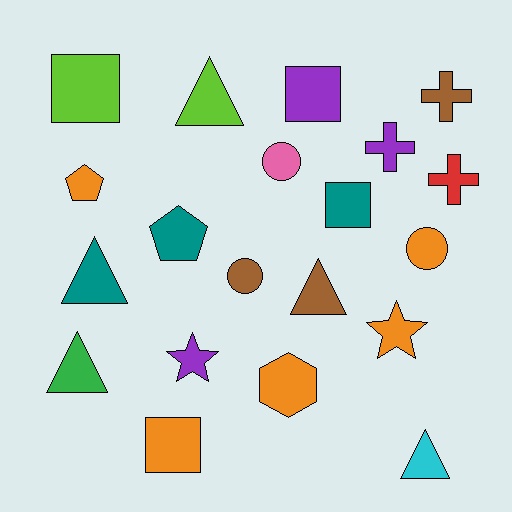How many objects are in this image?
There are 20 objects.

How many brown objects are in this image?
There are 3 brown objects.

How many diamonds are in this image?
There are no diamonds.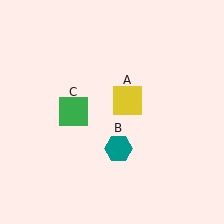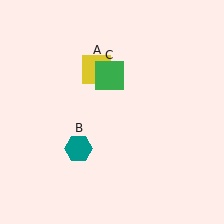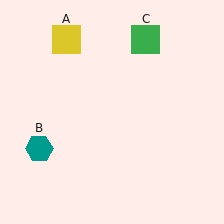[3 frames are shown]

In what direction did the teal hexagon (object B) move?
The teal hexagon (object B) moved left.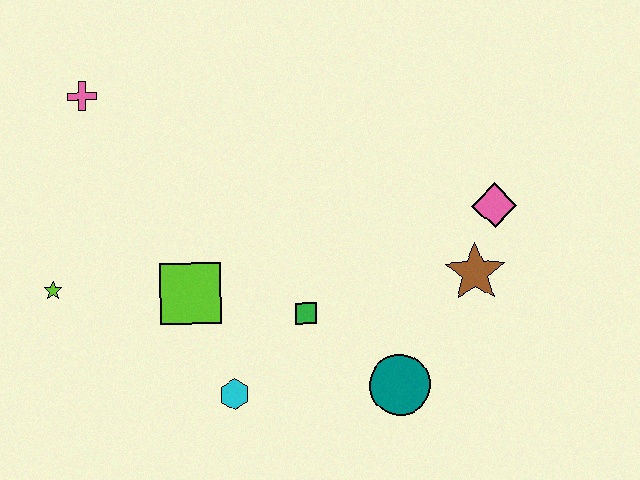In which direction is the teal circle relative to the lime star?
The teal circle is to the right of the lime star.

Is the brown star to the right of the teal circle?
Yes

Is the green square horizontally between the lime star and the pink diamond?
Yes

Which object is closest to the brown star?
The pink diamond is closest to the brown star.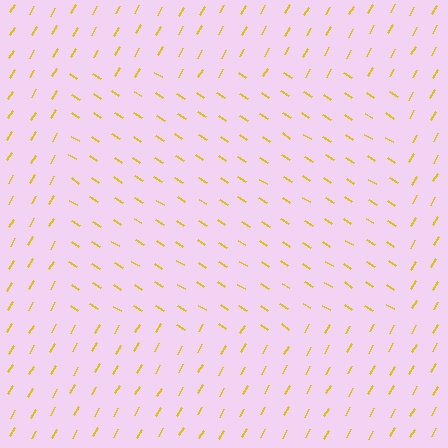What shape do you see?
I see a rectangle.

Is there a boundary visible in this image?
Yes, there is a texture boundary formed by a change in line orientation.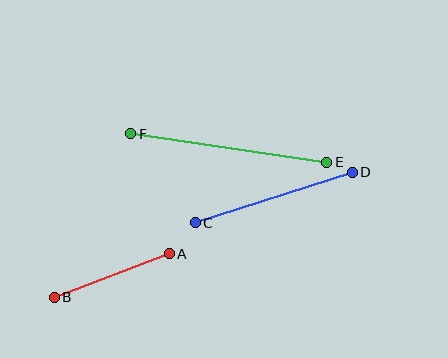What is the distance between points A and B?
The distance is approximately 123 pixels.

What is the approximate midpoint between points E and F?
The midpoint is at approximately (229, 148) pixels.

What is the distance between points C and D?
The distance is approximately 165 pixels.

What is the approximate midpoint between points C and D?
The midpoint is at approximately (274, 198) pixels.